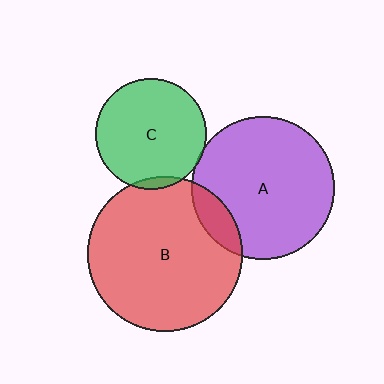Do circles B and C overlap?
Yes.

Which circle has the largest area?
Circle B (red).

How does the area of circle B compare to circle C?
Approximately 1.9 times.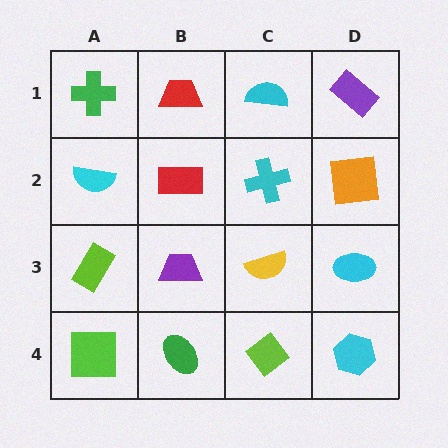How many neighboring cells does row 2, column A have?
3.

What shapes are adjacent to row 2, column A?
A green cross (row 1, column A), a lime rectangle (row 3, column A), a red rectangle (row 2, column B).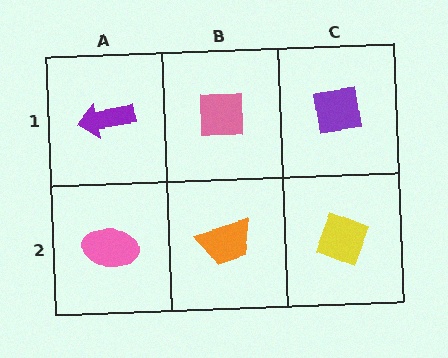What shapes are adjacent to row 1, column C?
A yellow diamond (row 2, column C), a pink square (row 1, column B).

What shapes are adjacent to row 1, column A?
A pink ellipse (row 2, column A), a pink square (row 1, column B).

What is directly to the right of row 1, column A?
A pink square.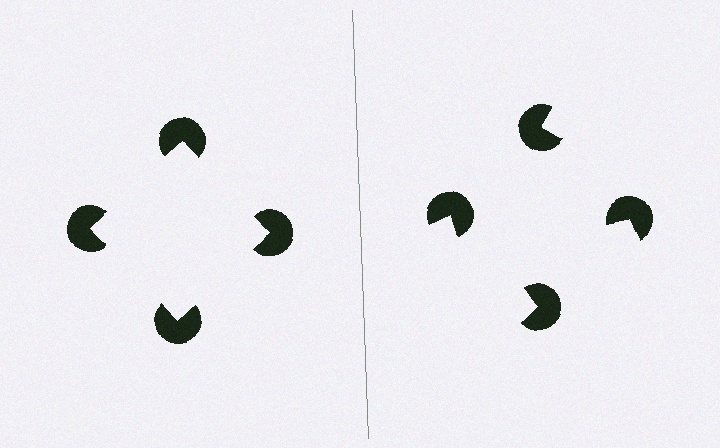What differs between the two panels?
The pac-man discs are positioned identically on both sides; only the wedge orientations differ. On the left they align to a square; on the right they are misaligned.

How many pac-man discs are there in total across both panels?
8 — 4 on each side.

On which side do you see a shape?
An illusory square appears on the left side. On the right side the wedge cuts are rotated, so no coherent shape forms.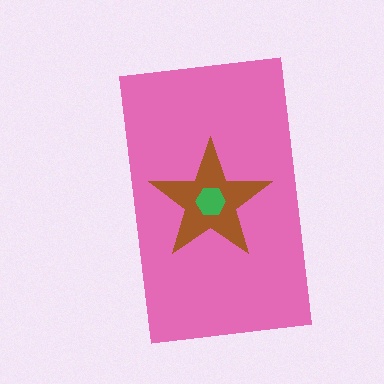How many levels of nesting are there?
3.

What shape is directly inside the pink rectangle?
The brown star.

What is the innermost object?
The green hexagon.